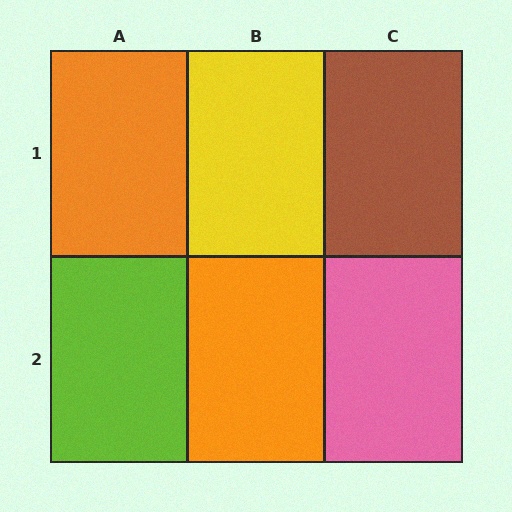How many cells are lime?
1 cell is lime.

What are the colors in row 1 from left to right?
Orange, yellow, brown.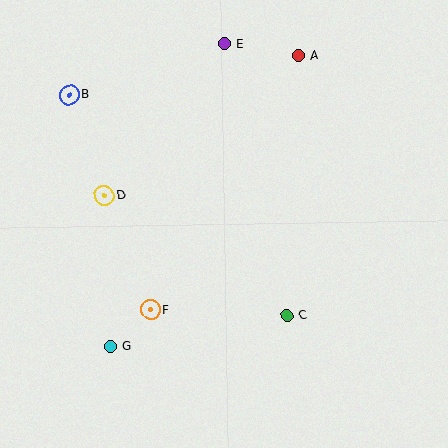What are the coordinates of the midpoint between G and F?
The midpoint between G and F is at (130, 328).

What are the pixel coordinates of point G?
Point G is at (110, 346).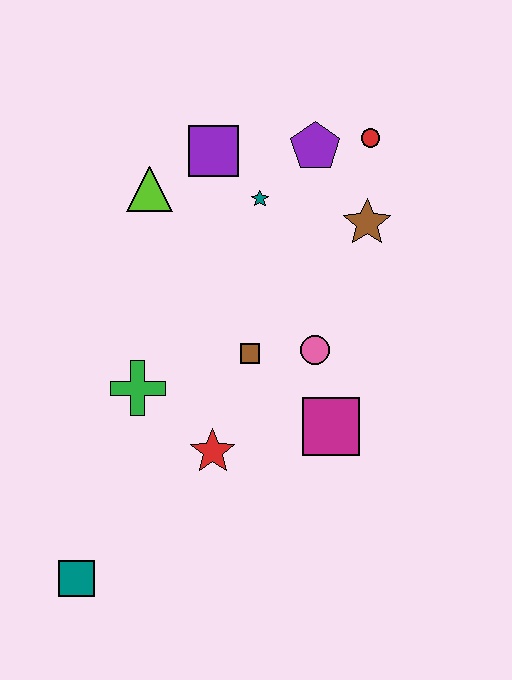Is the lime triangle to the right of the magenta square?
No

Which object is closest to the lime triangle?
The purple square is closest to the lime triangle.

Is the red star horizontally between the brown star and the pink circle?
No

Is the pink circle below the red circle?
Yes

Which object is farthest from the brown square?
The teal square is farthest from the brown square.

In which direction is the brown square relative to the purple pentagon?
The brown square is below the purple pentagon.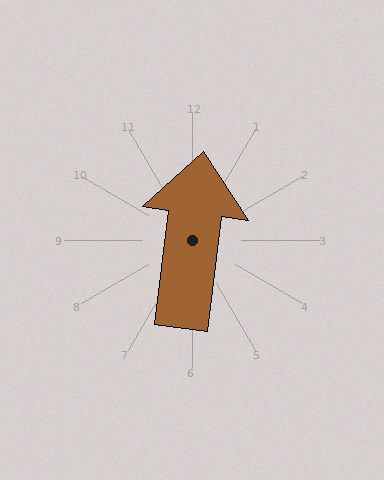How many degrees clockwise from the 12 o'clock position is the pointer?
Approximately 7 degrees.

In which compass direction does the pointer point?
North.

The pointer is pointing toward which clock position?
Roughly 12 o'clock.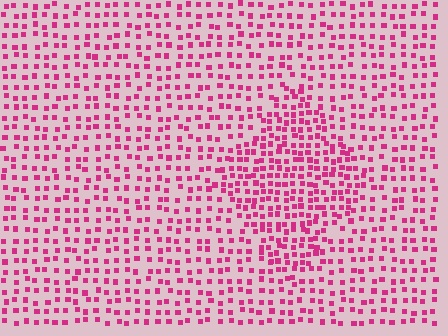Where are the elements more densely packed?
The elements are more densely packed inside the diamond boundary.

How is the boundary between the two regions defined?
The boundary is defined by a change in element density (approximately 1.7x ratio). All elements are the same color, size, and shape.